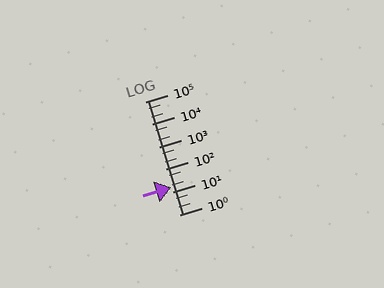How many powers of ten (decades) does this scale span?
The scale spans 5 decades, from 1 to 100000.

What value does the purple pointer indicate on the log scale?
The pointer indicates approximately 16.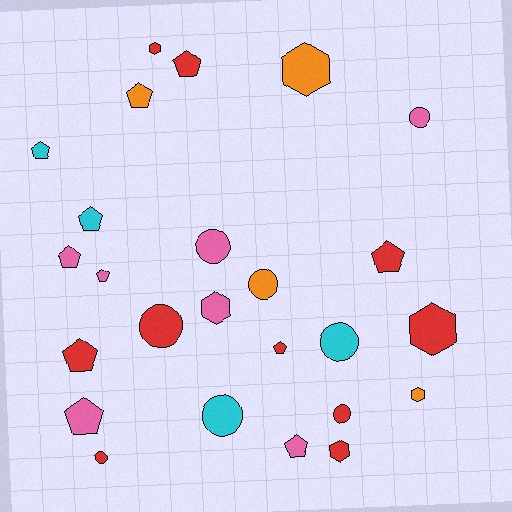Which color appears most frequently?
Red, with 10 objects.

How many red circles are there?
There are 3 red circles.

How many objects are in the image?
There are 25 objects.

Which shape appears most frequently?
Pentagon, with 11 objects.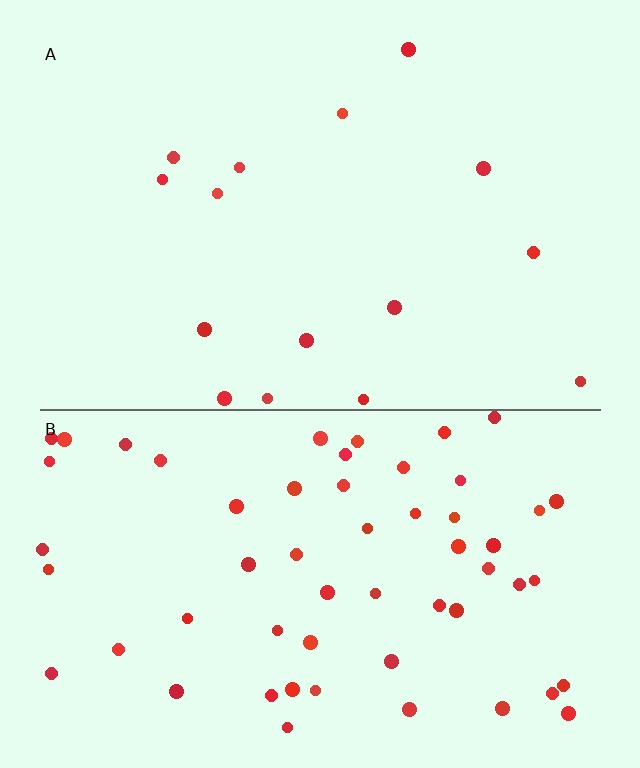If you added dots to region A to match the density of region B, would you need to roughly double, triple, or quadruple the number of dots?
Approximately quadruple.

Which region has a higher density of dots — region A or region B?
B (the bottom).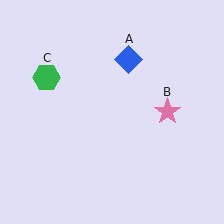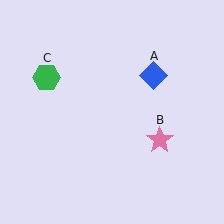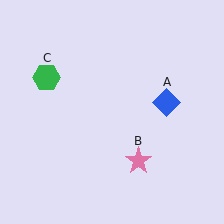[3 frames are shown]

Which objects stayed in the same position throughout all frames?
Green hexagon (object C) remained stationary.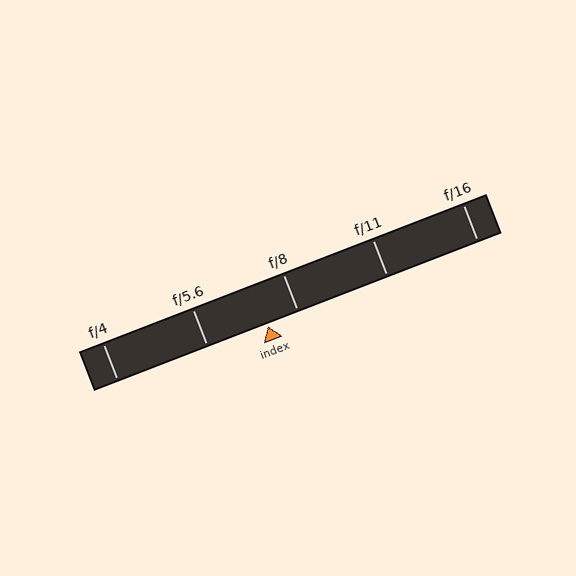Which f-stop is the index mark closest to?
The index mark is closest to f/8.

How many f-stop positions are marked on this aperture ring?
There are 5 f-stop positions marked.